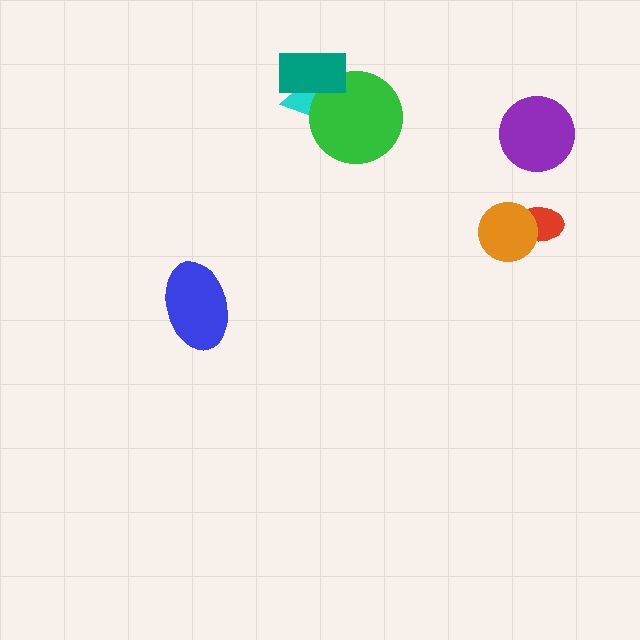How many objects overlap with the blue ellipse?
0 objects overlap with the blue ellipse.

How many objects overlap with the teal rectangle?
2 objects overlap with the teal rectangle.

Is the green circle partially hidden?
Yes, it is partially covered by another shape.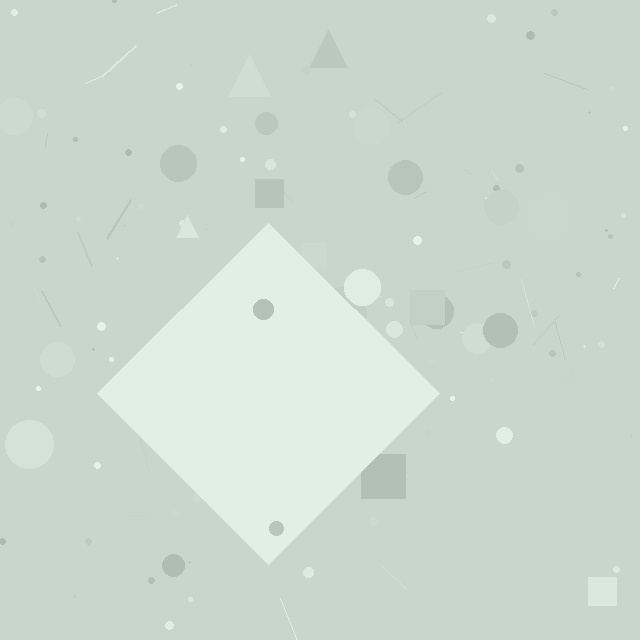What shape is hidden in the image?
A diamond is hidden in the image.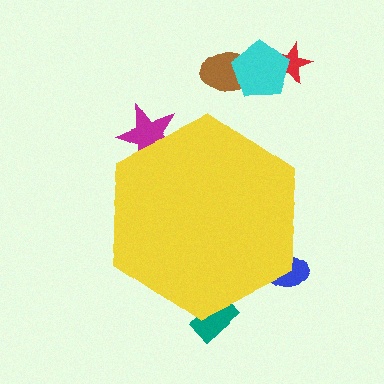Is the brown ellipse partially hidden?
No, the brown ellipse is fully visible.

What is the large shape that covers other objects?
A yellow hexagon.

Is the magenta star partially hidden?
Yes, the magenta star is partially hidden behind the yellow hexagon.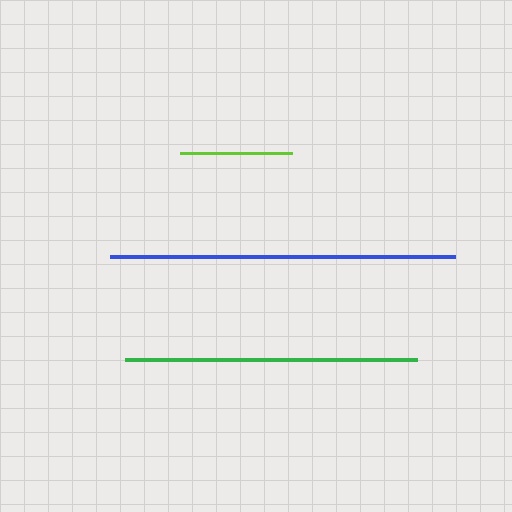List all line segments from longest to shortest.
From longest to shortest: blue, green, lime.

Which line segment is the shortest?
The lime line is the shortest at approximately 112 pixels.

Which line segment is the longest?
The blue line is the longest at approximately 345 pixels.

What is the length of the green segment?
The green segment is approximately 292 pixels long.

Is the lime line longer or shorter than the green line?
The green line is longer than the lime line.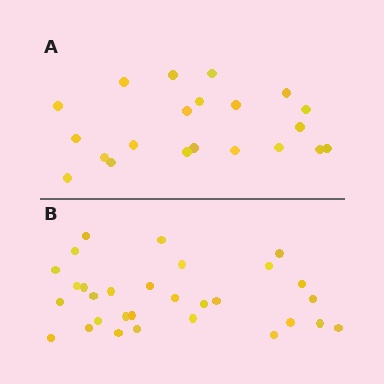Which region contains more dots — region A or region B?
Region B (the bottom region) has more dots.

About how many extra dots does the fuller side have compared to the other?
Region B has roughly 8 or so more dots than region A.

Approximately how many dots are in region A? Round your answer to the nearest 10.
About 20 dots. (The exact count is 21, which rounds to 20.)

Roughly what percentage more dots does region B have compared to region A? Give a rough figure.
About 45% more.